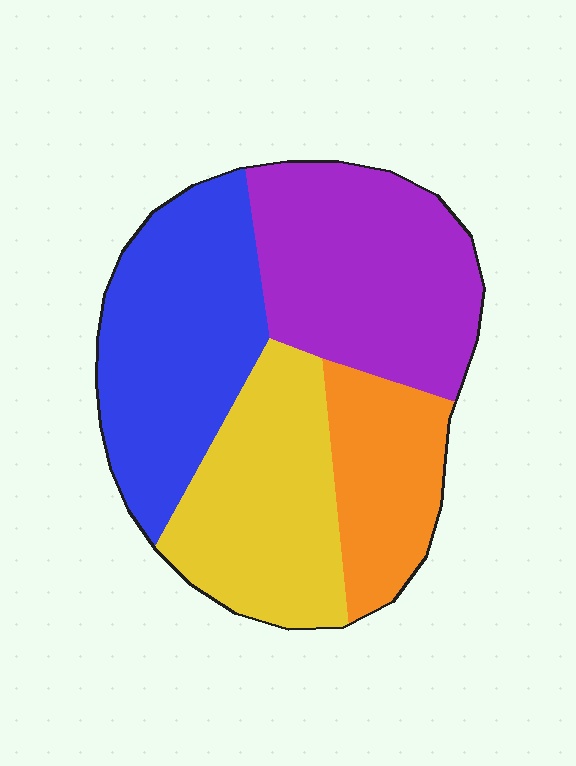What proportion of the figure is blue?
Blue takes up between a quarter and a half of the figure.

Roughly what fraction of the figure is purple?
Purple covers roughly 30% of the figure.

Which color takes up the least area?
Orange, at roughly 15%.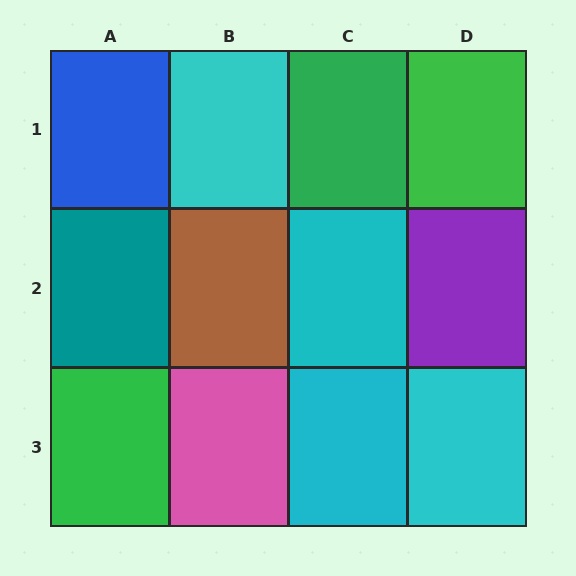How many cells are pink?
1 cell is pink.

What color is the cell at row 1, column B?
Cyan.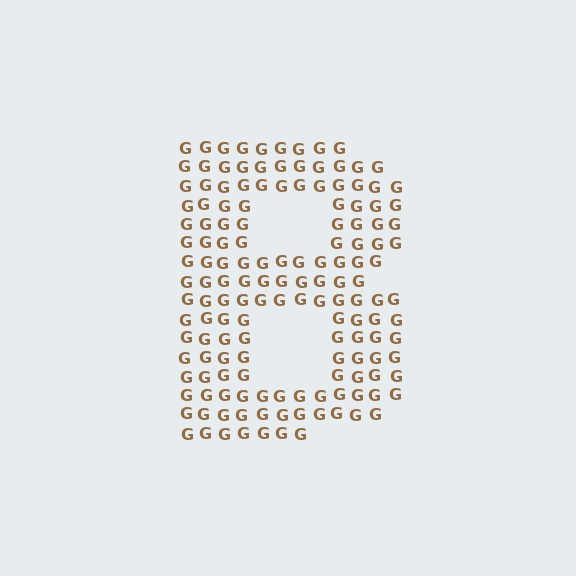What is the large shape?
The large shape is the letter B.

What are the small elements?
The small elements are letter G's.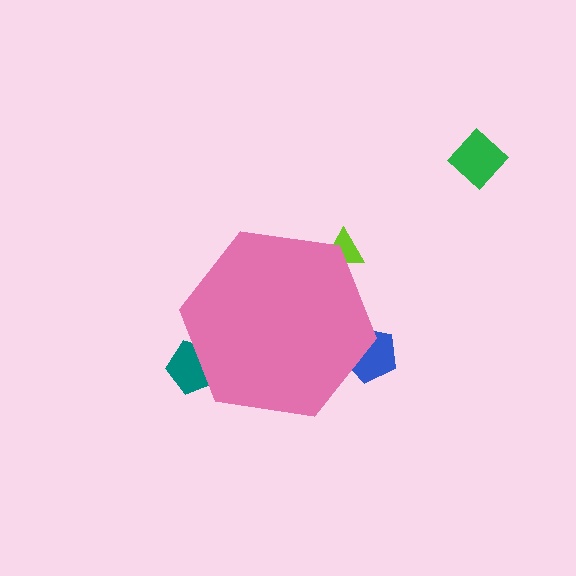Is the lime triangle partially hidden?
Yes, the lime triangle is partially hidden behind the pink hexagon.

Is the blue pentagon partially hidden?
Yes, the blue pentagon is partially hidden behind the pink hexagon.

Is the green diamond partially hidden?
No, the green diamond is fully visible.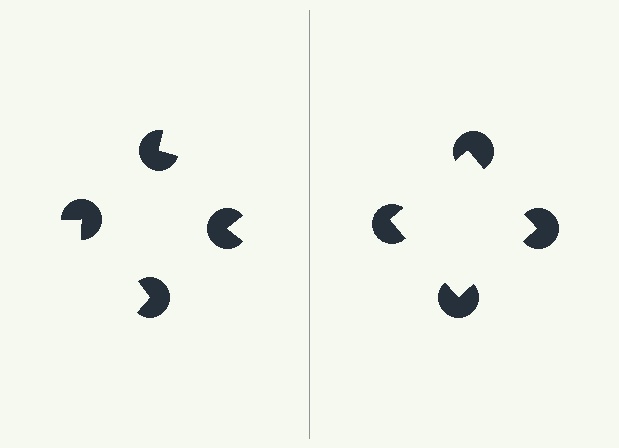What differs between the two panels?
The pac-man discs are positioned identically on both sides; only the wedge orientations differ. On the right they align to a square; on the left they are misaligned.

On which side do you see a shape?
An illusory square appears on the right side. On the left side the wedge cuts are rotated, so no coherent shape forms.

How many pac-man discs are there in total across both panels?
8 — 4 on each side.